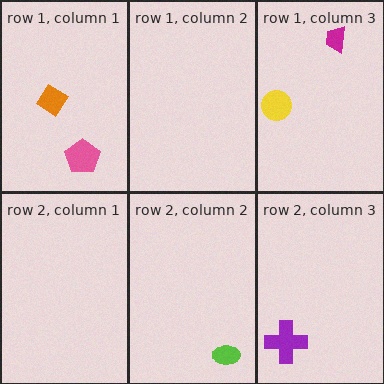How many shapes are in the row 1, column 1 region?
2.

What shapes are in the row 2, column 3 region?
The purple cross.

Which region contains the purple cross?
The row 2, column 3 region.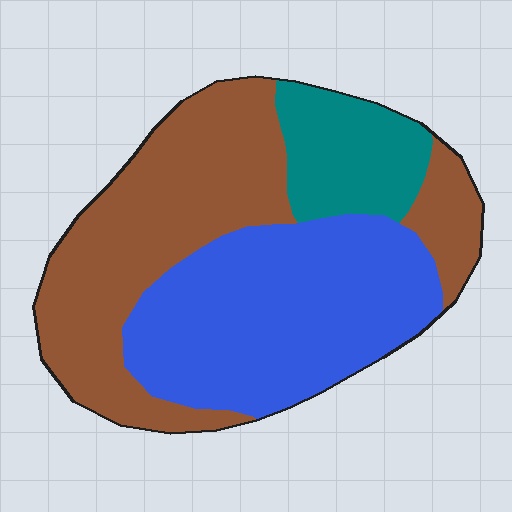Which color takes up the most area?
Brown, at roughly 45%.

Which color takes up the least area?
Teal, at roughly 15%.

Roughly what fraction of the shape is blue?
Blue takes up about two fifths (2/5) of the shape.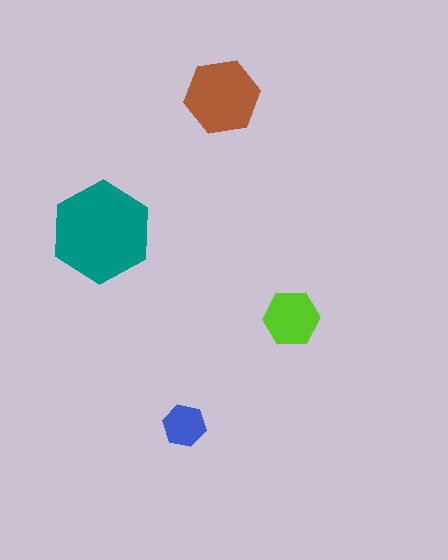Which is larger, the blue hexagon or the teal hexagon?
The teal one.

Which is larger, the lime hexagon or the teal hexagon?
The teal one.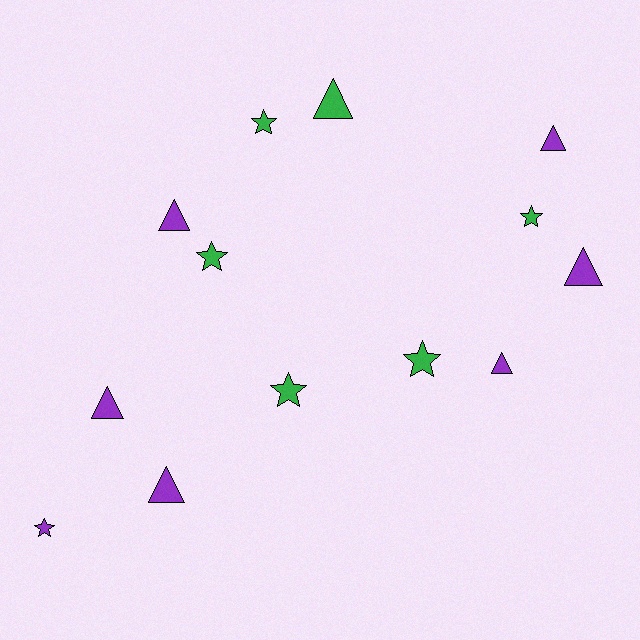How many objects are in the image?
There are 13 objects.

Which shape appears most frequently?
Triangle, with 7 objects.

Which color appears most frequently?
Purple, with 7 objects.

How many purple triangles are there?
There are 6 purple triangles.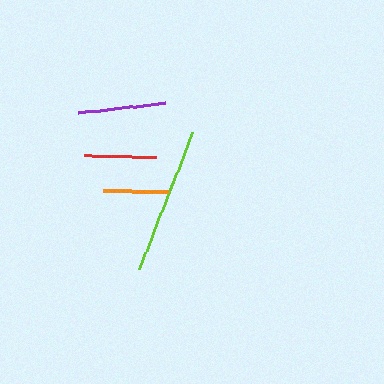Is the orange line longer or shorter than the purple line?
The purple line is longer than the orange line.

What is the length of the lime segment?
The lime segment is approximately 147 pixels long.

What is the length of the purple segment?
The purple segment is approximately 88 pixels long.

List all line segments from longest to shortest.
From longest to shortest: lime, purple, red, orange.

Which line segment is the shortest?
The orange line is the shortest at approximately 65 pixels.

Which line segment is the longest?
The lime line is the longest at approximately 147 pixels.